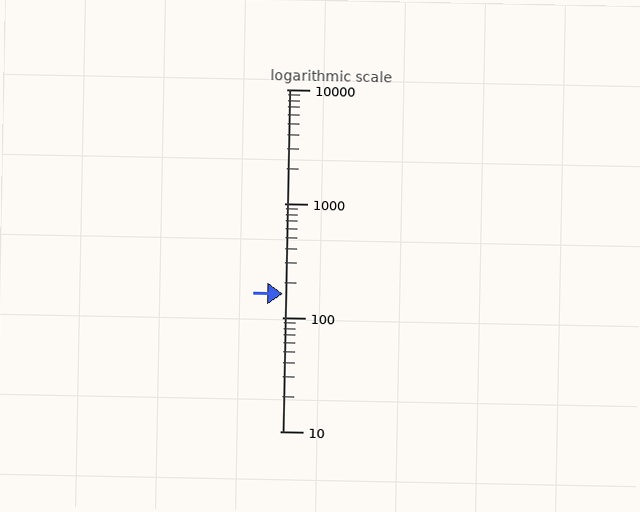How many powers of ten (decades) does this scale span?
The scale spans 3 decades, from 10 to 10000.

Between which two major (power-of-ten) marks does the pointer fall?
The pointer is between 100 and 1000.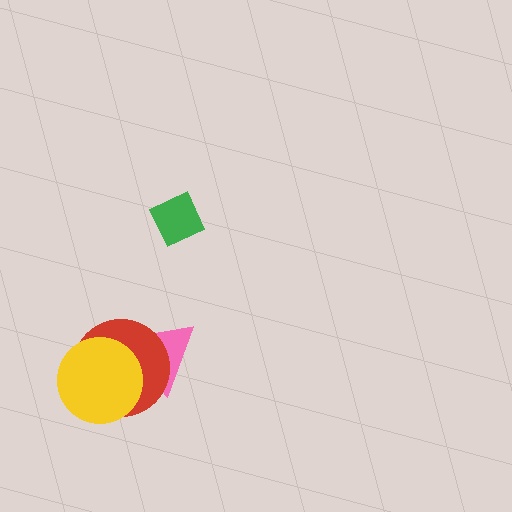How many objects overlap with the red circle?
2 objects overlap with the red circle.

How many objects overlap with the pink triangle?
2 objects overlap with the pink triangle.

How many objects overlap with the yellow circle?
2 objects overlap with the yellow circle.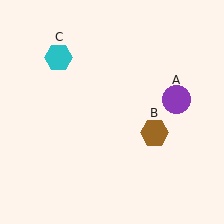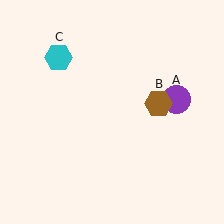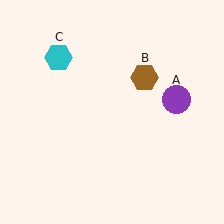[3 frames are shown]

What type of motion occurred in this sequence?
The brown hexagon (object B) rotated counterclockwise around the center of the scene.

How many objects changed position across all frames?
1 object changed position: brown hexagon (object B).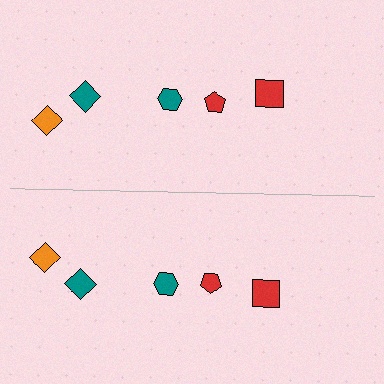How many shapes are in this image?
There are 10 shapes in this image.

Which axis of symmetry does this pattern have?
The pattern has a horizontal axis of symmetry running through the center of the image.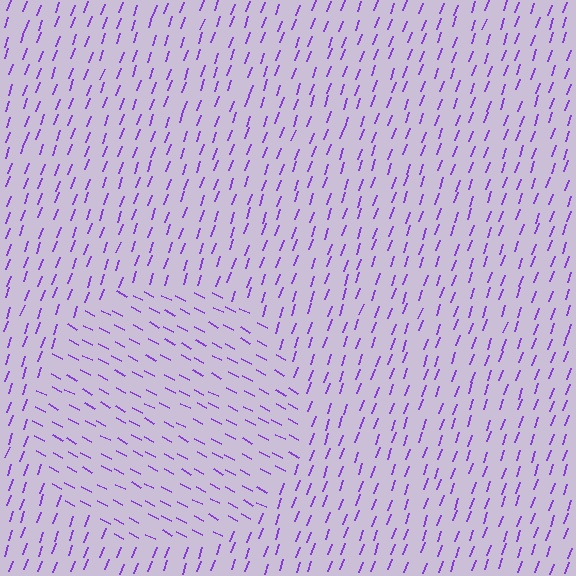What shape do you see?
I see a circle.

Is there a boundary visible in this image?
Yes, there is a texture boundary formed by a change in line orientation.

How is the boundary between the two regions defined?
The boundary is defined purely by a change in line orientation (approximately 82 degrees difference). All lines are the same color and thickness.